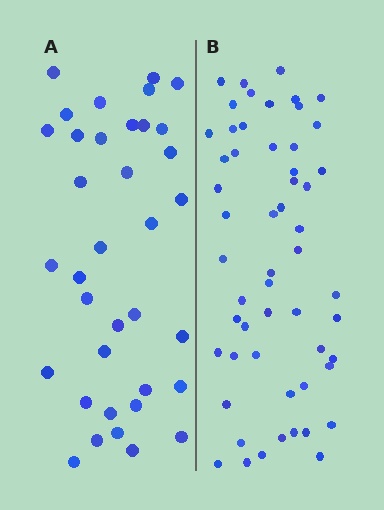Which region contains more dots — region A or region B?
Region B (the right region) has more dots.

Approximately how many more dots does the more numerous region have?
Region B has approximately 20 more dots than region A.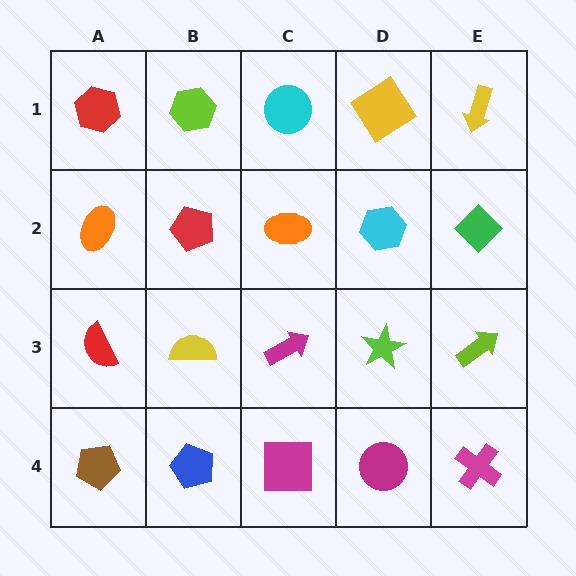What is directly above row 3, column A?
An orange ellipse.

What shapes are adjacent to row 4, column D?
A lime star (row 3, column D), a magenta square (row 4, column C), a magenta cross (row 4, column E).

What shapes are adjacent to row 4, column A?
A red semicircle (row 3, column A), a blue pentagon (row 4, column B).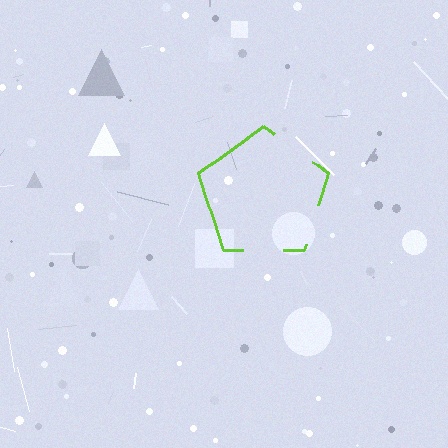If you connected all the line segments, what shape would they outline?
They would outline a pentagon.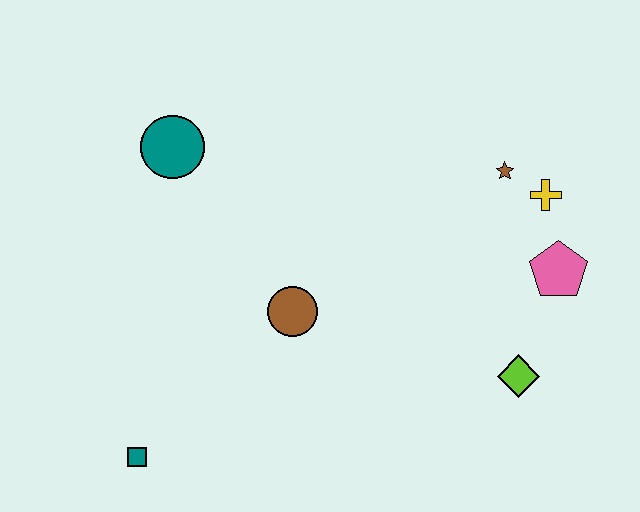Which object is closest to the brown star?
The yellow cross is closest to the brown star.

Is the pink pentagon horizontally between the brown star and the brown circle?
No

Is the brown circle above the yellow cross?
No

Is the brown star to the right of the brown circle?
Yes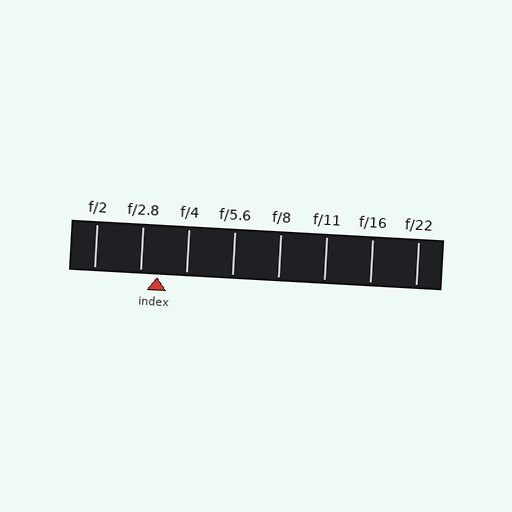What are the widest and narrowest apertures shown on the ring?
The widest aperture shown is f/2 and the narrowest is f/22.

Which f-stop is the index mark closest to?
The index mark is closest to f/2.8.